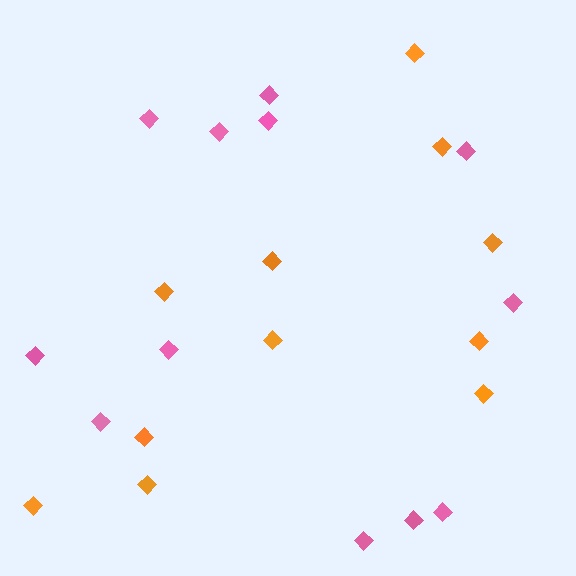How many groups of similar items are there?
There are 2 groups: one group of pink diamonds (12) and one group of orange diamonds (11).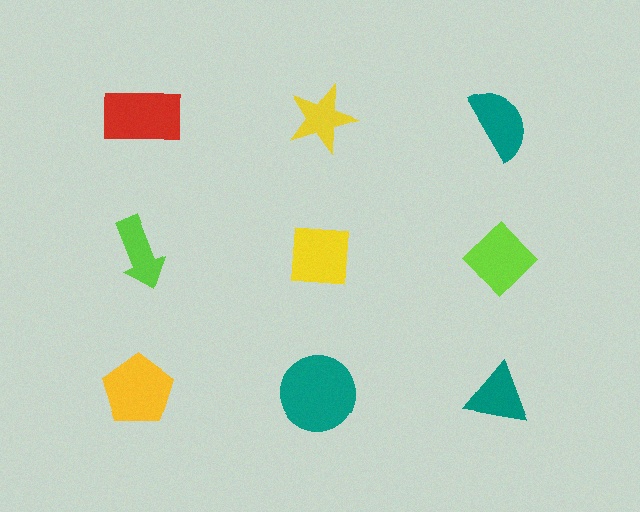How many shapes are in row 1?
3 shapes.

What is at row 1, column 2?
A yellow star.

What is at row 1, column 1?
A red rectangle.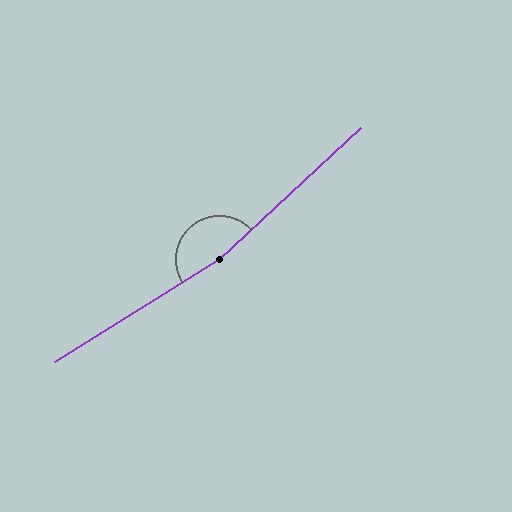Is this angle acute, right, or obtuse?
It is obtuse.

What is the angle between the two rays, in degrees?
Approximately 169 degrees.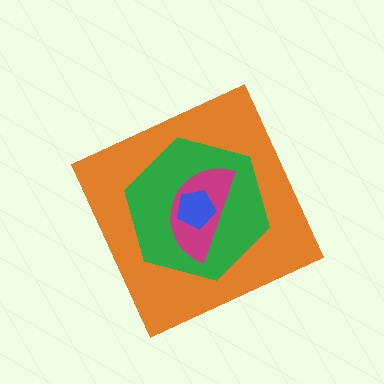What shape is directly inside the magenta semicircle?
The blue pentagon.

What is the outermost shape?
The orange diamond.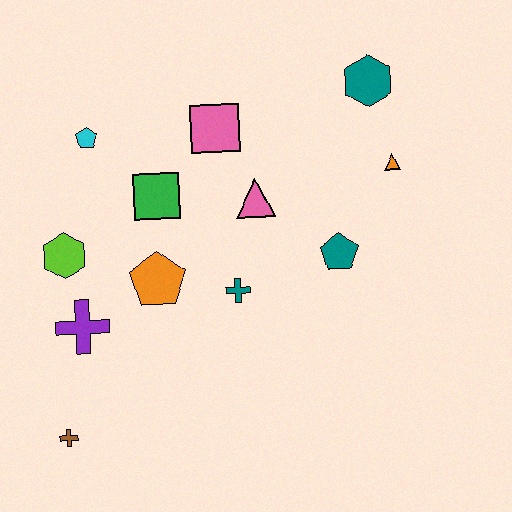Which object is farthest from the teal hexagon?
The brown cross is farthest from the teal hexagon.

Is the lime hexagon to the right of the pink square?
No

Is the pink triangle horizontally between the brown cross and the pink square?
No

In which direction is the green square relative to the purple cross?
The green square is above the purple cross.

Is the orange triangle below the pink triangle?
No